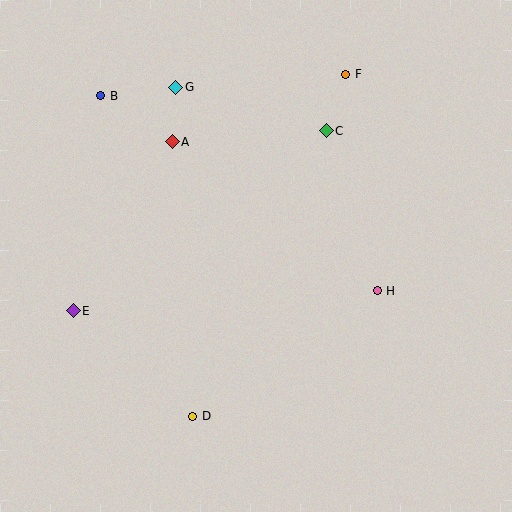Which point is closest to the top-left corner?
Point B is closest to the top-left corner.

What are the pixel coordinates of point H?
Point H is at (377, 291).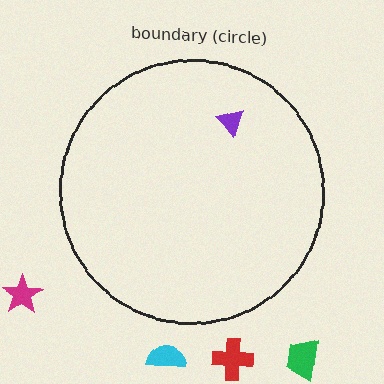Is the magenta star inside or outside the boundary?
Outside.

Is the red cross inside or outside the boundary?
Outside.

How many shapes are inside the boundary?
1 inside, 4 outside.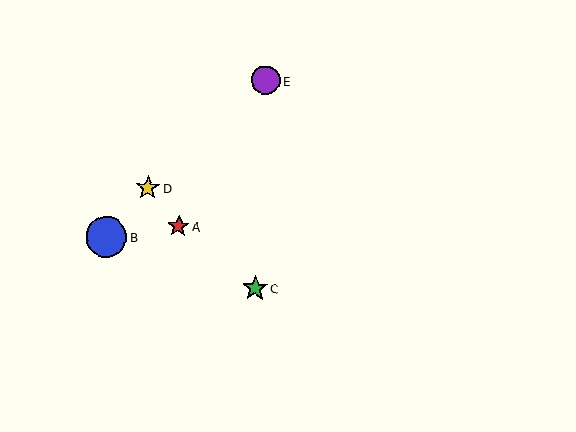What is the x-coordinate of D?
Object D is at x≈148.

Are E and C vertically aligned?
Yes, both are at x≈266.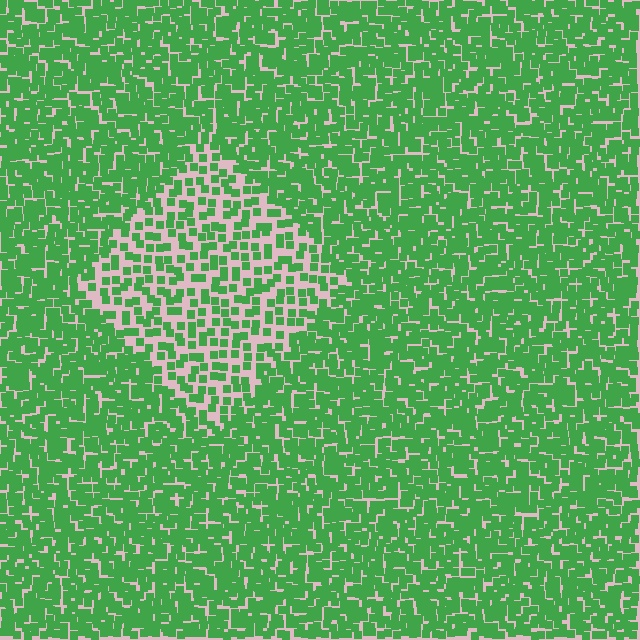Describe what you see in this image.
The image contains small green elements arranged at two different densities. A diamond-shaped region is visible where the elements are less densely packed than the surrounding area.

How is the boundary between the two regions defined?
The boundary is defined by a change in element density (approximately 2.0x ratio). All elements are the same color, size, and shape.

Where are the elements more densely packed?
The elements are more densely packed outside the diamond boundary.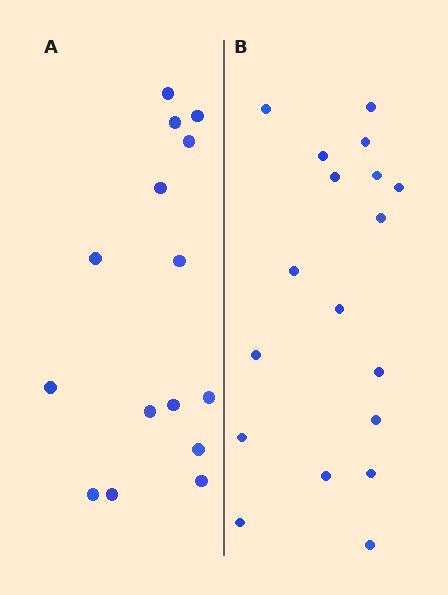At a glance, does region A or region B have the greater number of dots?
Region B (the right region) has more dots.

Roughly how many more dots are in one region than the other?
Region B has just a few more — roughly 2 or 3 more dots than region A.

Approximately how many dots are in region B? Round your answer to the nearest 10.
About 20 dots. (The exact count is 18, which rounds to 20.)